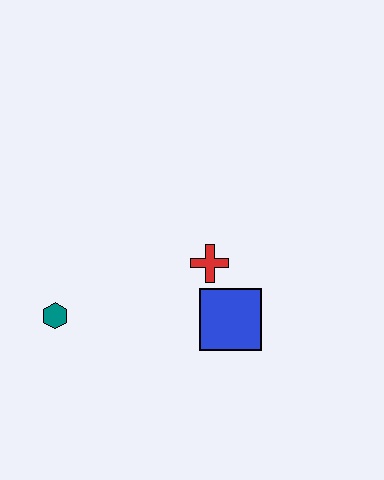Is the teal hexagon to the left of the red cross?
Yes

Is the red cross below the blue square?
No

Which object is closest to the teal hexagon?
The red cross is closest to the teal hexagon.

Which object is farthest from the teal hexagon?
The blue square is farthest from the teal hexagon.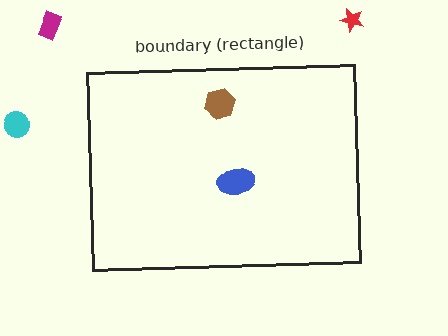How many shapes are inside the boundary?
2 inside, 3 outside.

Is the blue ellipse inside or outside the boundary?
Inside.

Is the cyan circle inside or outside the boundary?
Outside.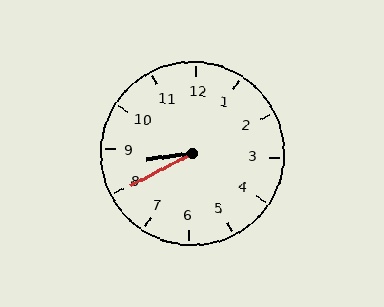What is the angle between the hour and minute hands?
Approximately 20 degrees.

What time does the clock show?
8:40.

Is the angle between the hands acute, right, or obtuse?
It is acute.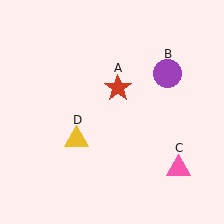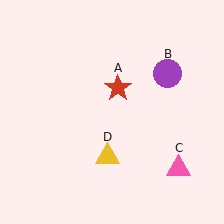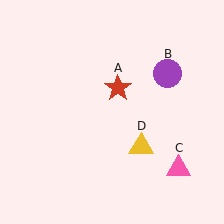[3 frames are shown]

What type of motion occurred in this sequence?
The yellow triangle (object D) rotated counterclockwise around the center of the scene.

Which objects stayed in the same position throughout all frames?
Red star (object A) and purple circle (object B) and pink triangle (object C) remained stationary.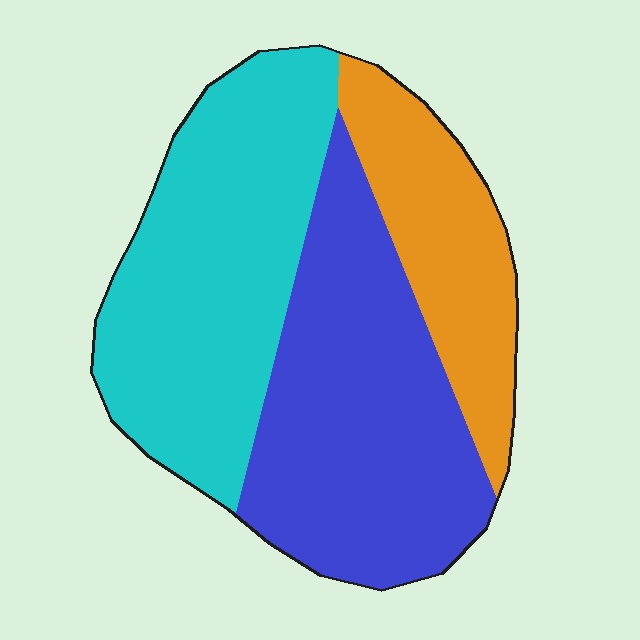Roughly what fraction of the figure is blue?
Blue takes up between a third and a half of the figure.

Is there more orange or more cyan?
Cyan.